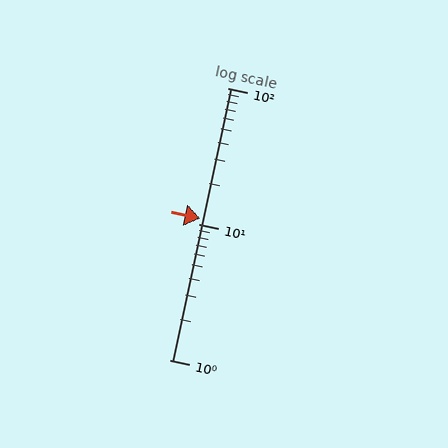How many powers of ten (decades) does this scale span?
The scale spans 2 decades, from 1 to 100.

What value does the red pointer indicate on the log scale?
The pointer indicates approximately 11.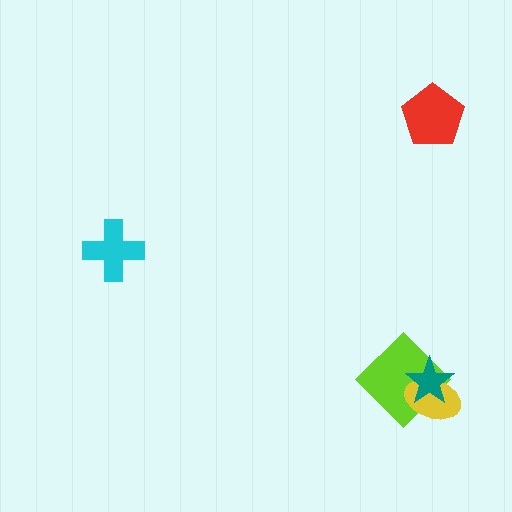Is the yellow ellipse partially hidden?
Yes, it is partially covered by another shape.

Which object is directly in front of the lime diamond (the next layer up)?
The yellow ellipse is directly in front of the lime diamond.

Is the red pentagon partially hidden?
No, no other shape covers it.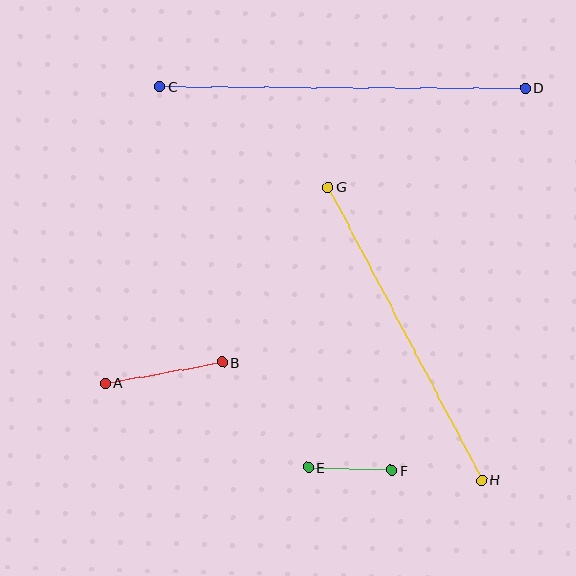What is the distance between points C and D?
The distance is approximately 365 pixels.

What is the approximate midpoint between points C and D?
The midpoint is at approximately (342, 87) pixels.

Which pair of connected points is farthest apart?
Points C and D are farthest apart.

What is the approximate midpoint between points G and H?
The midpoint is at approximately (405, 333) pixels.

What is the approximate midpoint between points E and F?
The midpoint is at approximately (350, 469) pixels.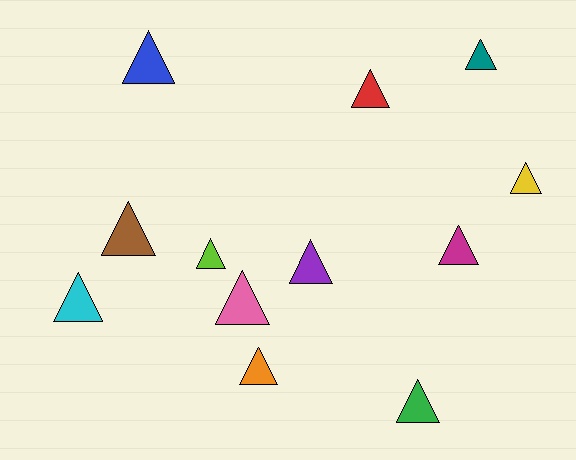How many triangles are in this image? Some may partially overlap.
There are 12 triangles.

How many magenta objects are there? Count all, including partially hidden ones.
There is 1 magenta object.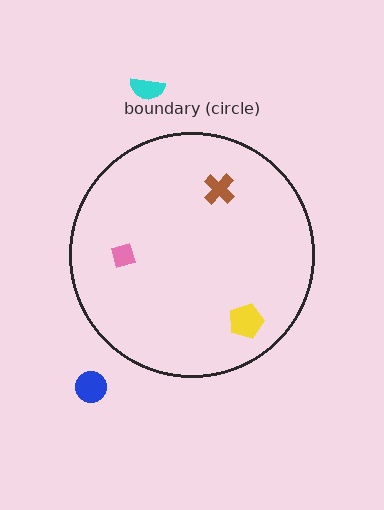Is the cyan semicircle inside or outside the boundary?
Outside.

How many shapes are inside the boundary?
3 inside, 2 outside.